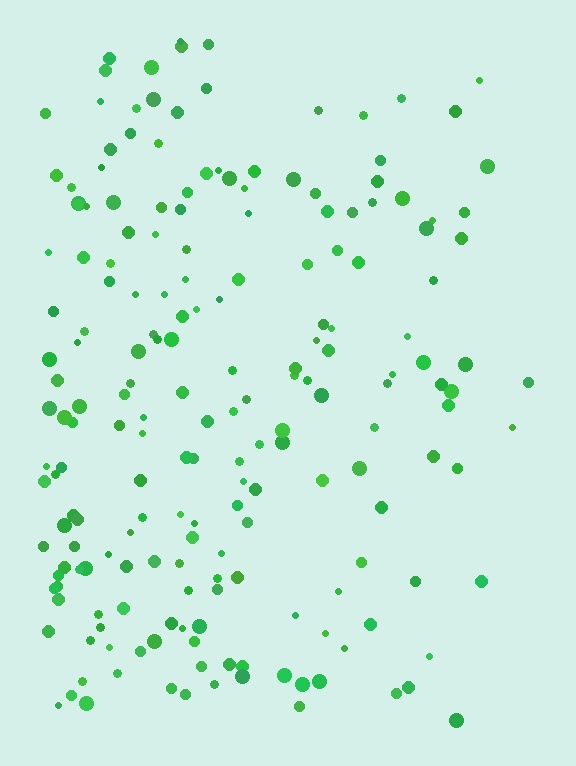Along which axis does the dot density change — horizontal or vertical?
Horizontal.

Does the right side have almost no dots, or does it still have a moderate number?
Still a moderate number, just noticeably fewer than the left.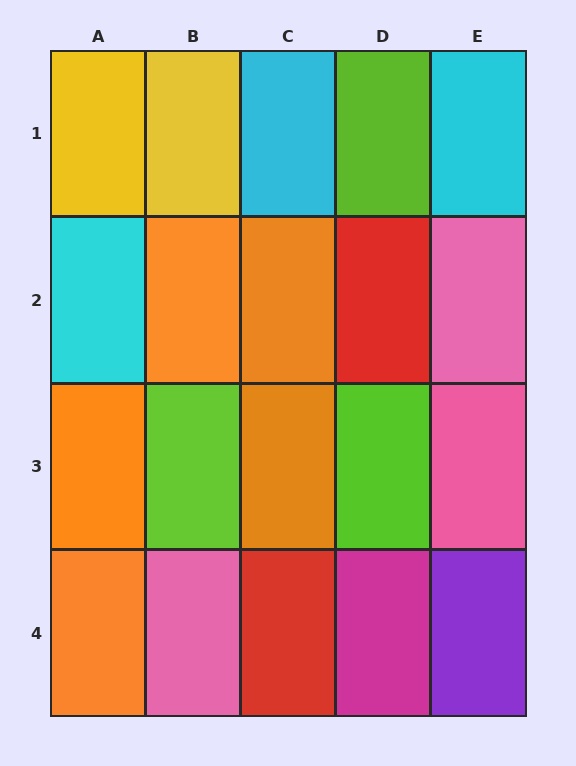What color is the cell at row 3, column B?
Lime.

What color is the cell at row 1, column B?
Yellow.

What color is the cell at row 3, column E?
Pink.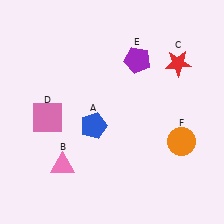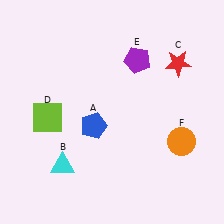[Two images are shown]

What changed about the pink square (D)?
In Image 1, D is pink. In Image 2, it changed to lime.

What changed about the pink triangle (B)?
In Image 1, B is pink. In Image 2, it changed to cyan.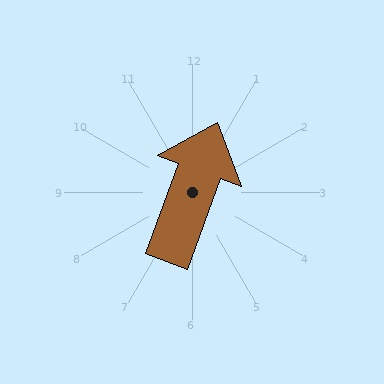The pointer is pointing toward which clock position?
Roughly 1 o'clock.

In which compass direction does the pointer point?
North.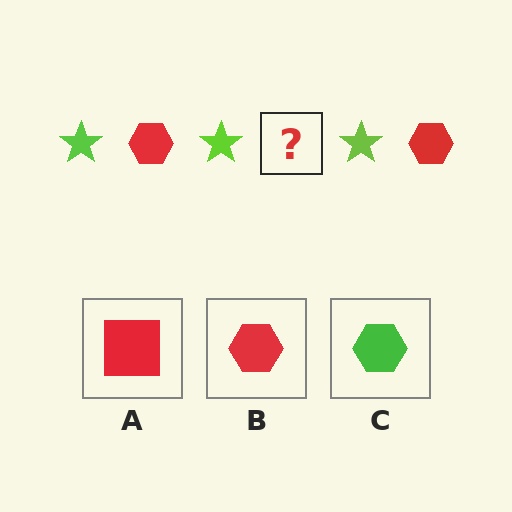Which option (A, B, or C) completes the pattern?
B.